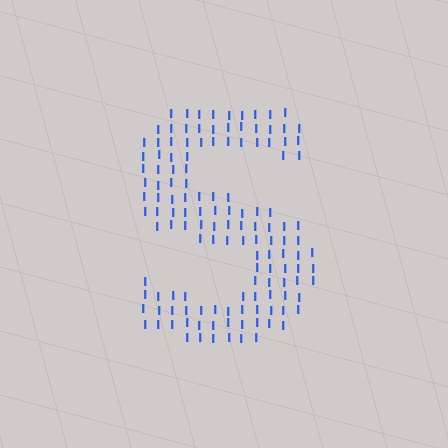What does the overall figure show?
The overall figure shows the letter S.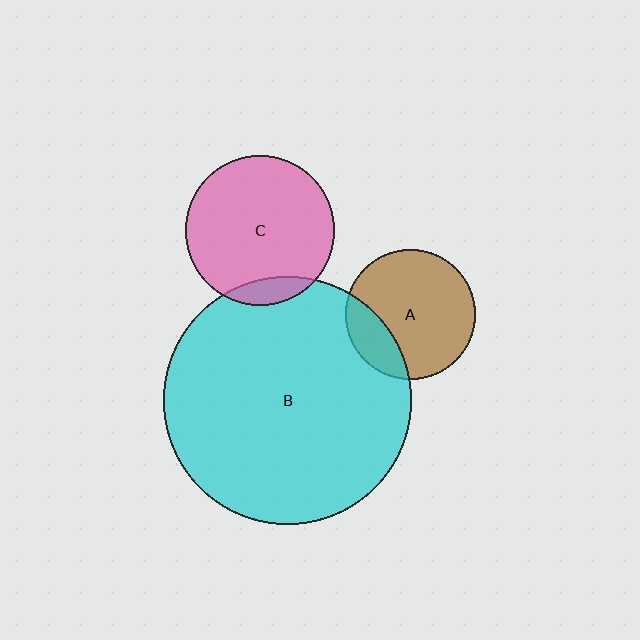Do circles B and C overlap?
Yes.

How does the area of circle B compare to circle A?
Approximately 3.6 times.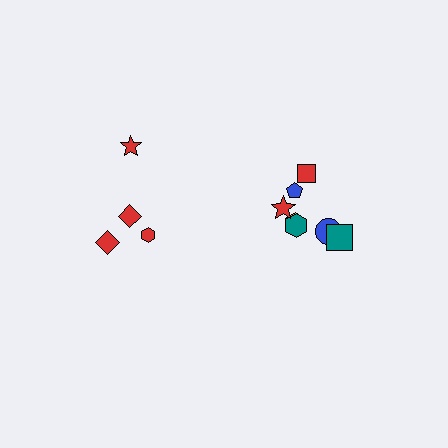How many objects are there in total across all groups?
There are 11 objects.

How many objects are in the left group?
There are 4 objects.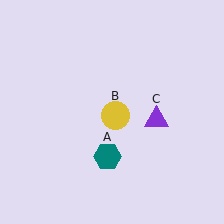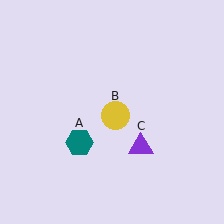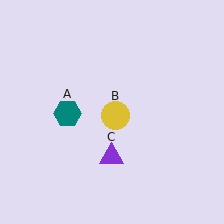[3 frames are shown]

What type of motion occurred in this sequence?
The teal hexagon (object A), purple triangle (object C) rotated clockwise around the center of the scene.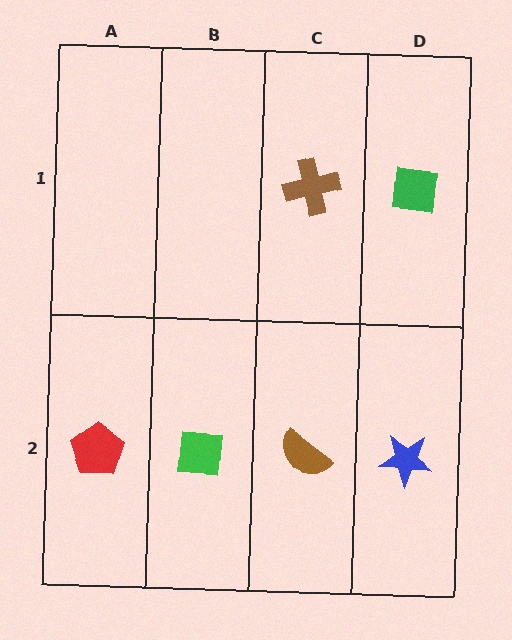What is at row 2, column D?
A blue star.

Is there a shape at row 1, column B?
No, that cell is empty.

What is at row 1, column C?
A brown cross.